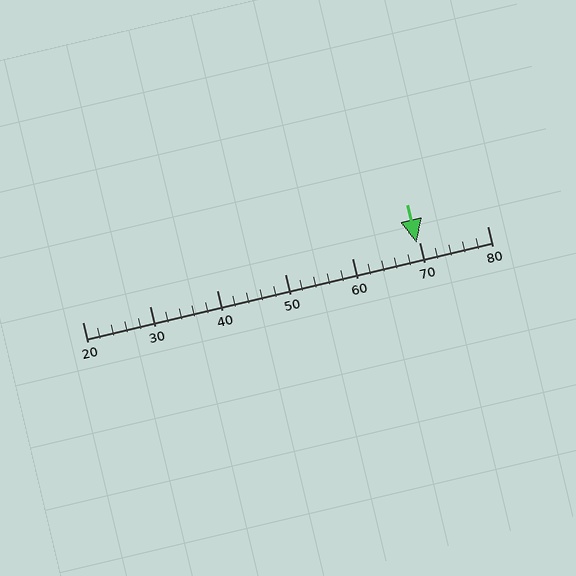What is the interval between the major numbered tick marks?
The major tick marks are spaced 10 units apart.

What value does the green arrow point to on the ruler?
The green arrow points to approximately 70.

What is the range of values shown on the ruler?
The ruler shows values from 20 to 80.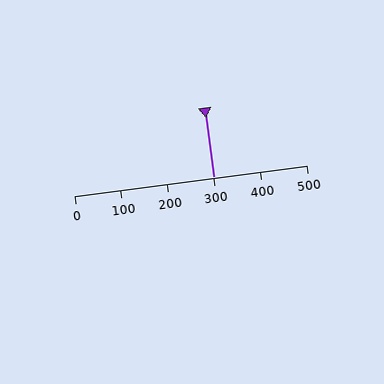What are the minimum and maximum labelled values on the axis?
The axis runs from 0 to 500.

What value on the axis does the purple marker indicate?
The marker indicates approximately 300.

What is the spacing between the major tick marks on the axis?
The major ticks are spaced 100 apart.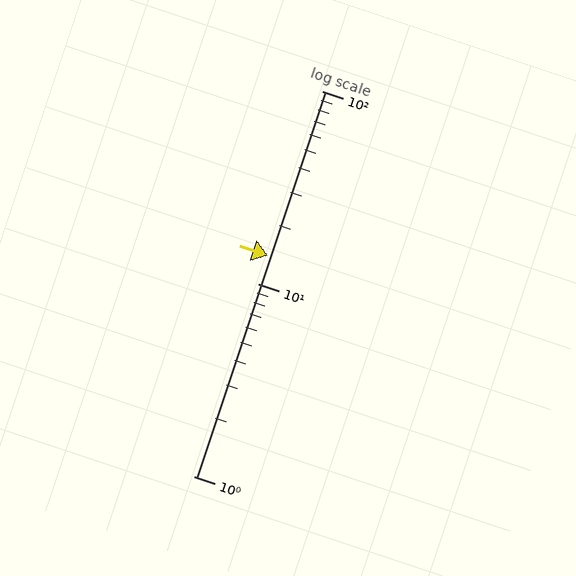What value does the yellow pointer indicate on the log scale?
The pointer indicates approximately 14.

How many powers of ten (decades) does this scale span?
The scale spans 2 decades, from 1 to 100.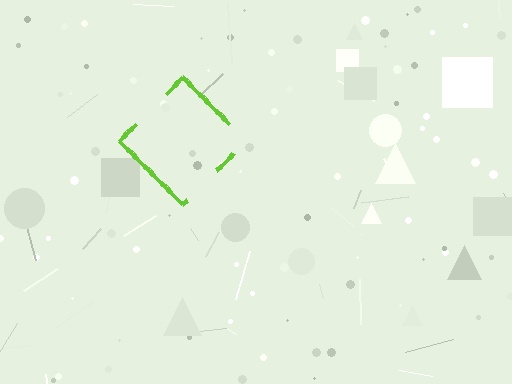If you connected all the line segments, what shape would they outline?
They would outline a diamond.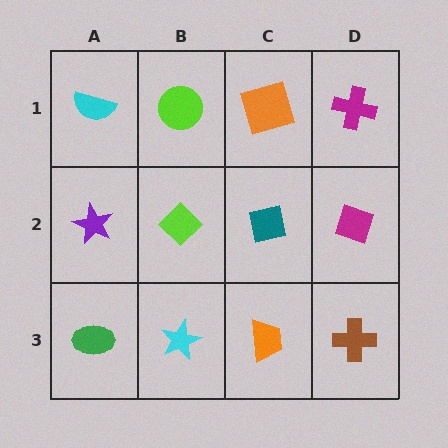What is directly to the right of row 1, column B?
An orange square.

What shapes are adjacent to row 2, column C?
An orange square (row 1, column C), an orange trapezoid (row 3, column C), a lime diamond (row 2, column B), a magenta diamond (row 2, column D).